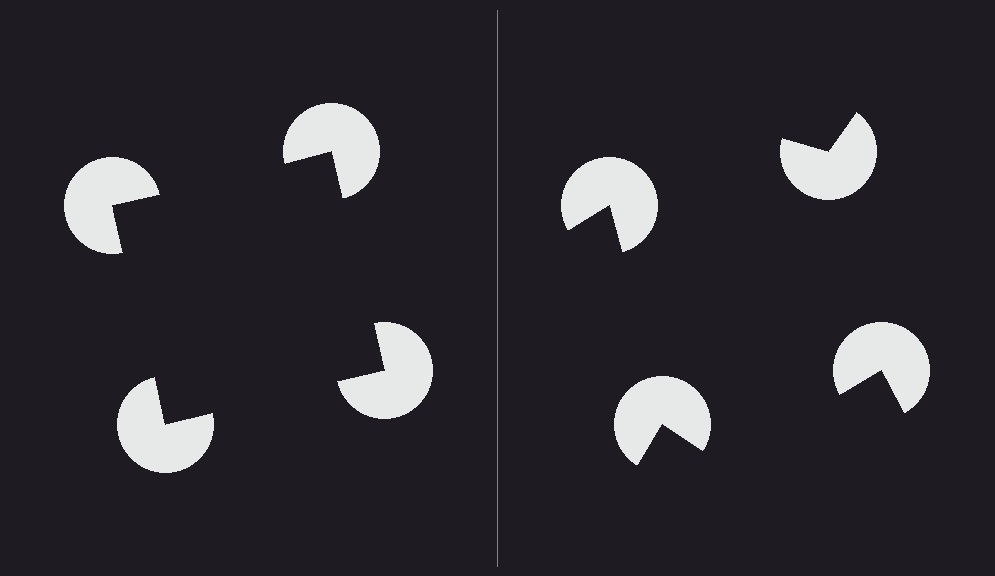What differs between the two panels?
The pac-man discs are positioned identically on both sides; only the wedge orientations differ. On the left they align to a square; on the right they are misaligned.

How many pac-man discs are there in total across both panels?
8 — 4 on each side.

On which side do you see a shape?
An illusory square appears on the left side. On the right side the wedge cuts are rotated, so no coherent shape forms.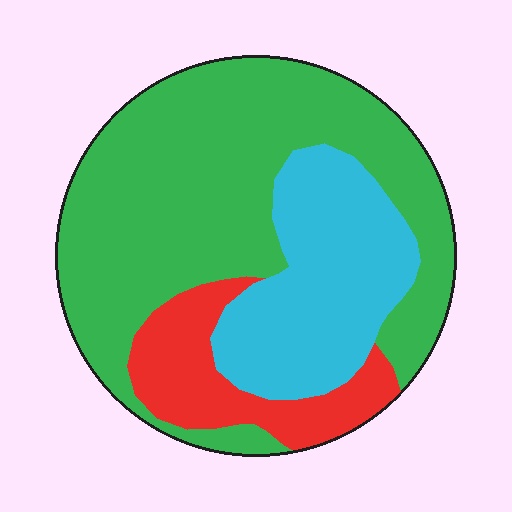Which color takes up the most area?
Green, at roughly 60%.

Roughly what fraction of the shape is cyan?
Cyan takes up about one quarter (1/4) of the shape.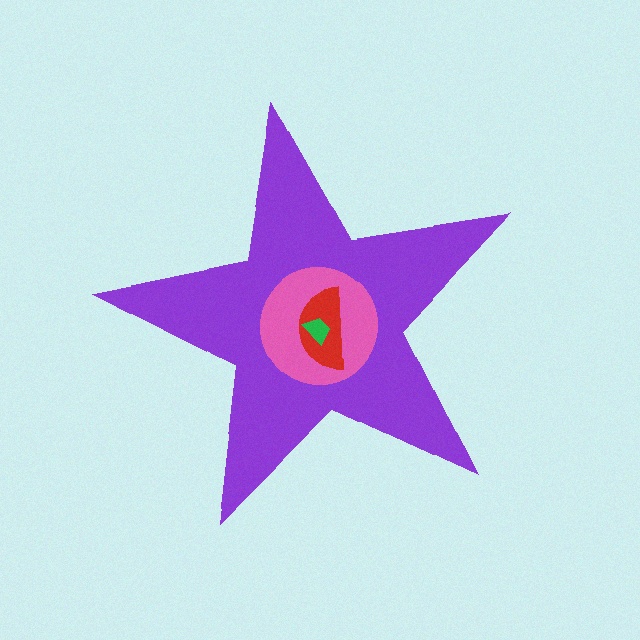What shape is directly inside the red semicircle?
The green trapezoid.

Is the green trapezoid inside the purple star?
Yes.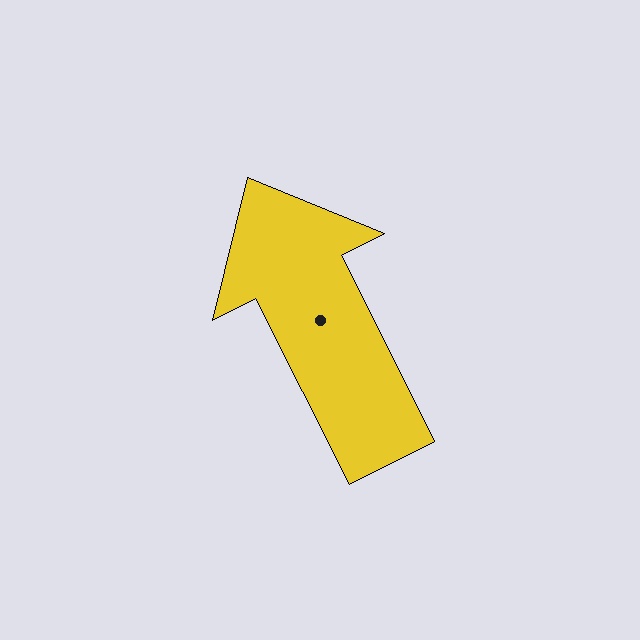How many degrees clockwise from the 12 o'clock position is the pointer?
Approximately 333 degrees.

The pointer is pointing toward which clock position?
Roughly 11 o'clock.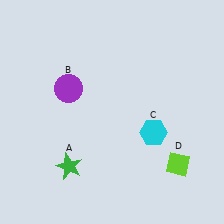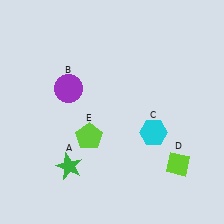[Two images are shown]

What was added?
A lime pentagon (E) was added in Image 2.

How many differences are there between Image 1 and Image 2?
There is 1 difference between the two images.